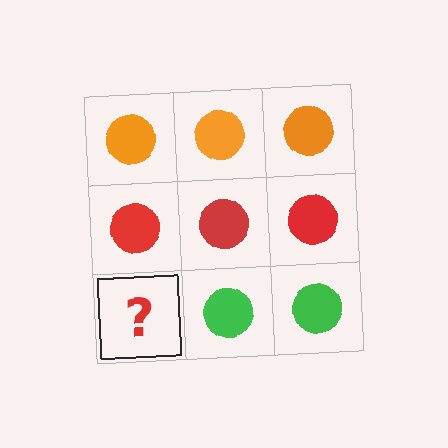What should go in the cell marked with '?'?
The missing cell should contain a green circle.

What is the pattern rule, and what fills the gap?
The rule is that each row has a consistent color. The gap should be filled with a green circle.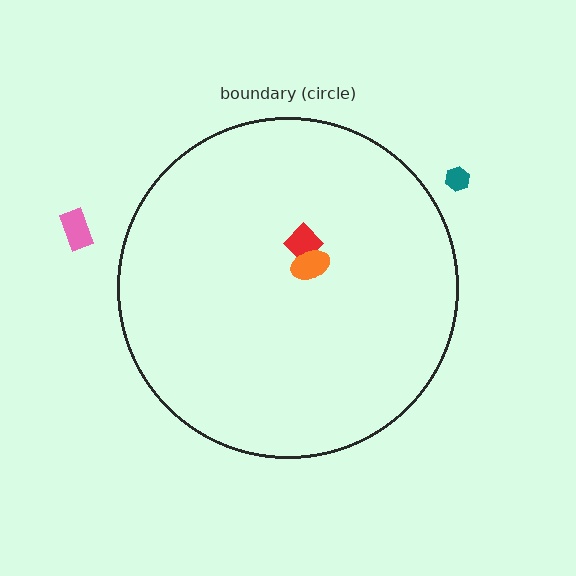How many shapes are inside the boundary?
2 inside, 2 outside.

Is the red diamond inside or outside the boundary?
Inside.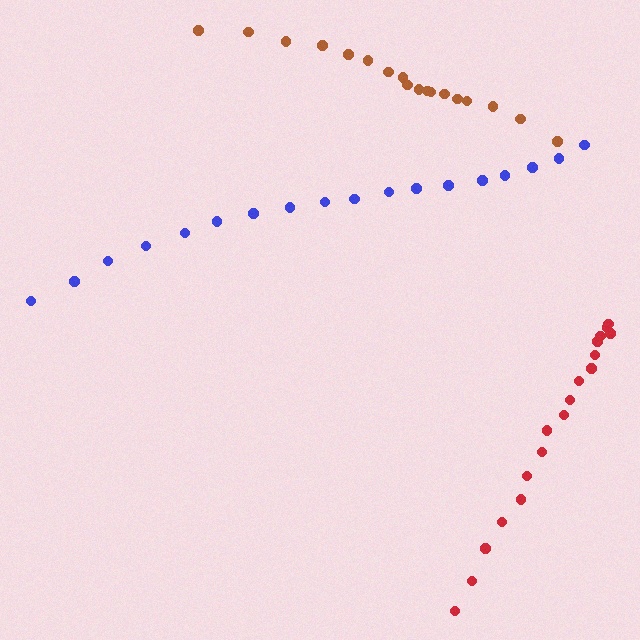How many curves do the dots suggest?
There are 3 distinct paths.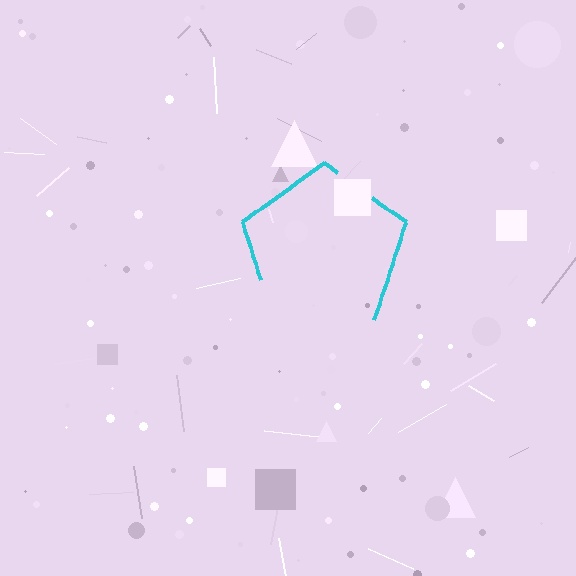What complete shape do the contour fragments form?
The contour fragments form a pentagon.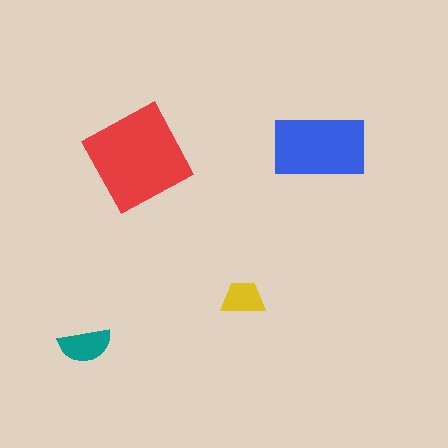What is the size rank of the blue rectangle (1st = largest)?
2nd.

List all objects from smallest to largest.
The yellow trapezoid, the teal semicircle, the blue rectangle, the red diamond.